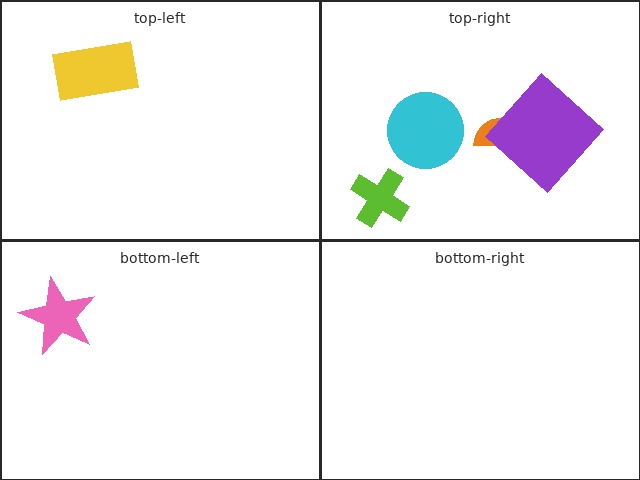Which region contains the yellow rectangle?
The top-left region.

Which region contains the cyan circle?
The top-right region.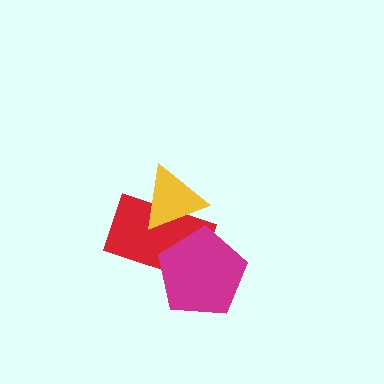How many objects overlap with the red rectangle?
2 objects overlap with the red rectangle.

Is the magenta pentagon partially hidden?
No, no other shape covers it.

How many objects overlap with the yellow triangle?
1 object overlaps with the yellow triangle.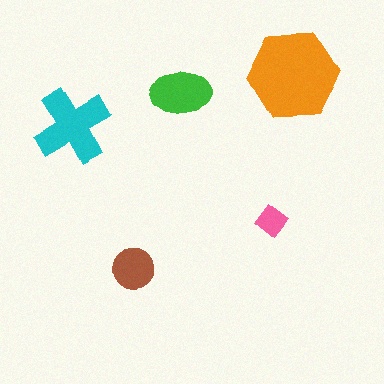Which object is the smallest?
The pink diamond.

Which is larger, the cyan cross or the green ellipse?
The cyan cross.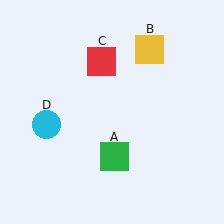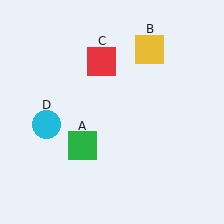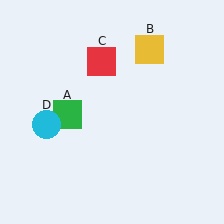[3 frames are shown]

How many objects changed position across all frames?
1 object changed position: green square (object A).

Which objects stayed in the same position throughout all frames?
Yellow square (object B) and red square (object C) and cyan circle (object D) remained stationary.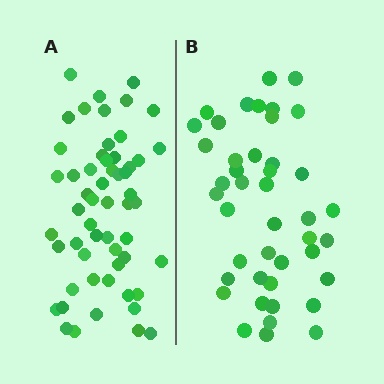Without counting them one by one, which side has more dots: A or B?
Region A (the left region) has more dots.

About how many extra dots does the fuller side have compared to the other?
Region A has approximately 15 more dots than region B.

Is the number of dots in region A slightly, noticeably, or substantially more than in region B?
Region A has noticeably more, but not dramatically so. The ratio is roughly 1.3 to 1.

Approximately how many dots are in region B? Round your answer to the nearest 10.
About 40 dots. (The exact count is 43, which rounds to 40.)